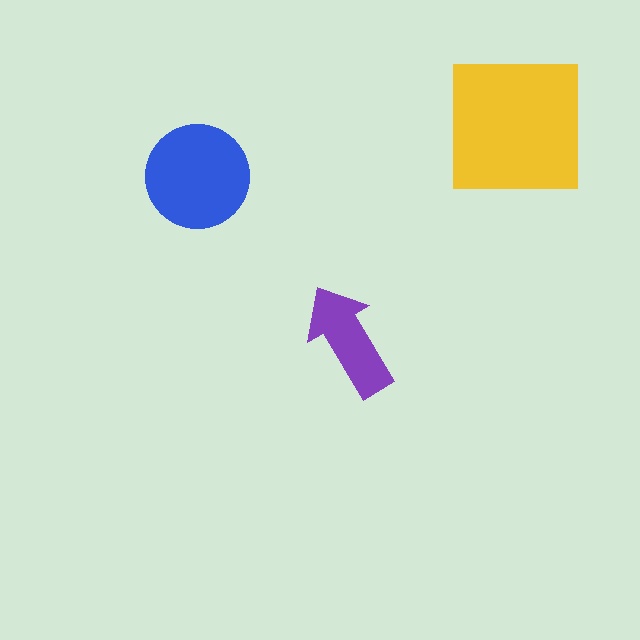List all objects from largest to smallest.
The yellow square, the blue circle, the purple arrow.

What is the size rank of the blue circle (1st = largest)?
2nd.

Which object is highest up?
The yellow square is topmost.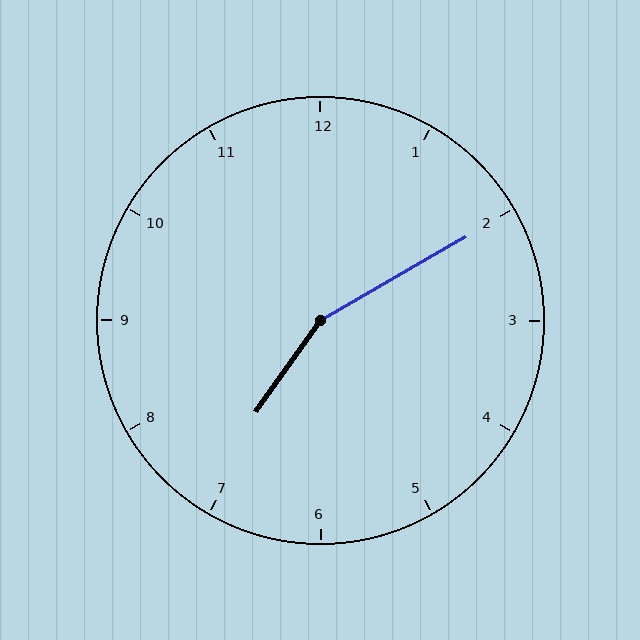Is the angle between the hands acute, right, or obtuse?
It is obtuse.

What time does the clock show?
7:10.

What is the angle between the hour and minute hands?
Approximately 155 degrees.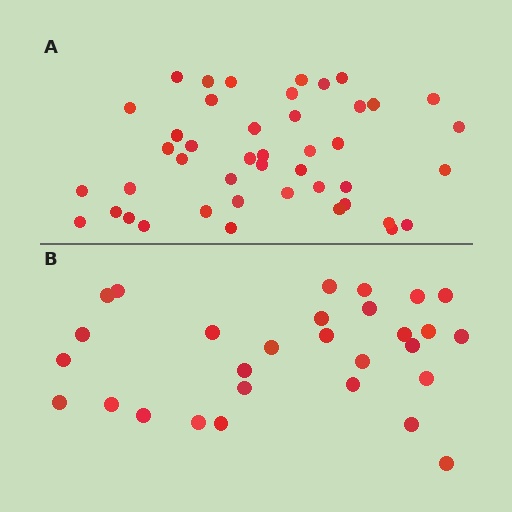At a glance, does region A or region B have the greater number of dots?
Region A (the top region) has more dots.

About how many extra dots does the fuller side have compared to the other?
Region A has approximately 15 more dots than region B.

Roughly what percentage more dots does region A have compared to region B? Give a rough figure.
About 50% more.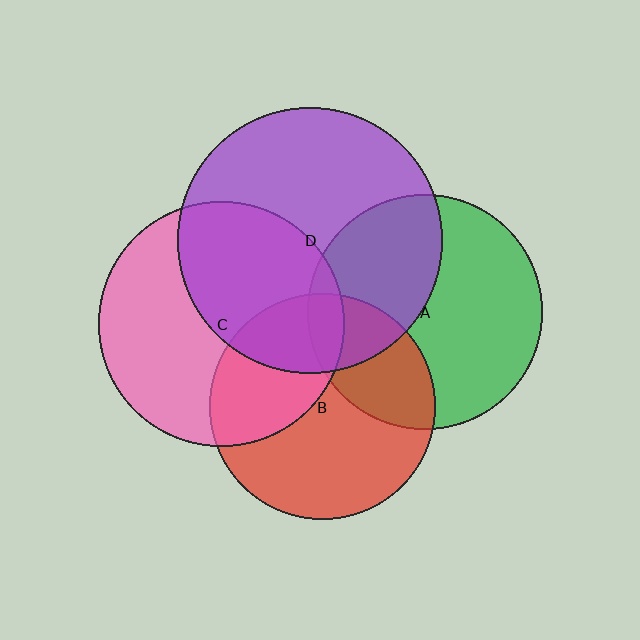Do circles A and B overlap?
Yes.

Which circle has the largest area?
Circle D (purple).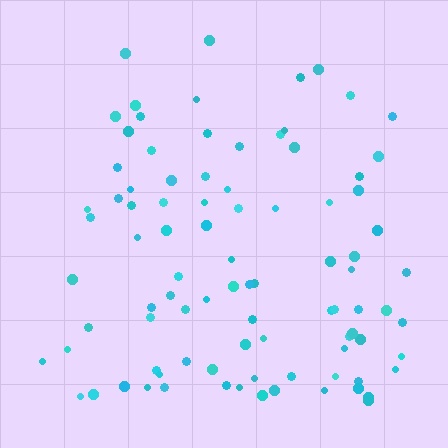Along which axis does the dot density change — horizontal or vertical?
Vertical.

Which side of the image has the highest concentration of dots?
The bottom.